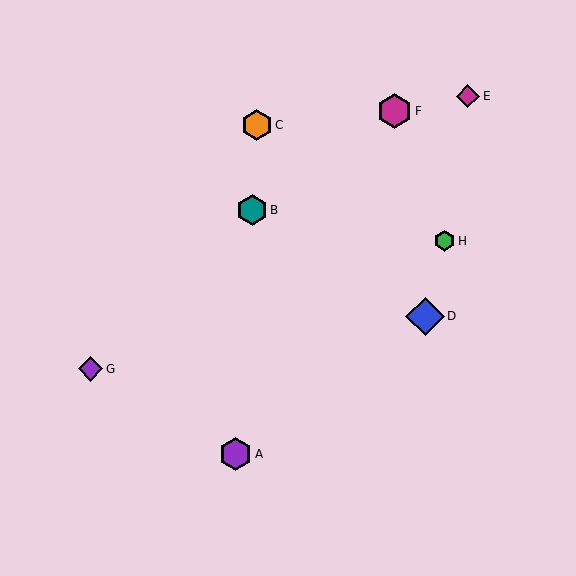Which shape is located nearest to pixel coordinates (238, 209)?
The teal hexagon (labeled B) at (252, 210) is nearest to that location.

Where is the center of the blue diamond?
The center of the blue diamond is at (425, 316).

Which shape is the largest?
The blue diamond (labeled D) is the largest.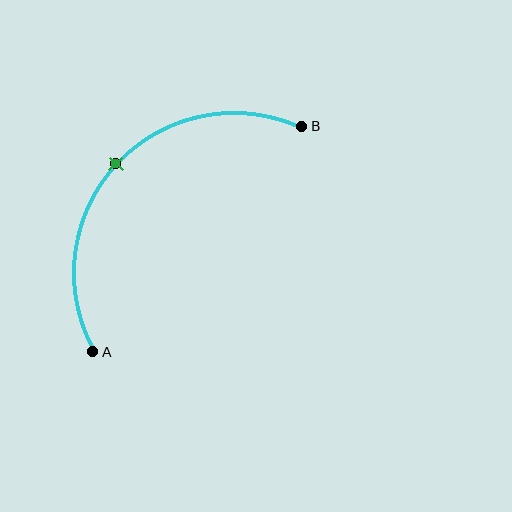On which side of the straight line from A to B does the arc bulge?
The arc bulges above and to the left of the straight line connecting A and B.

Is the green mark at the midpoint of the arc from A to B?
Yes. The green mark lies on the arc at equal arc-length from both A and B — it is the arc midpoint.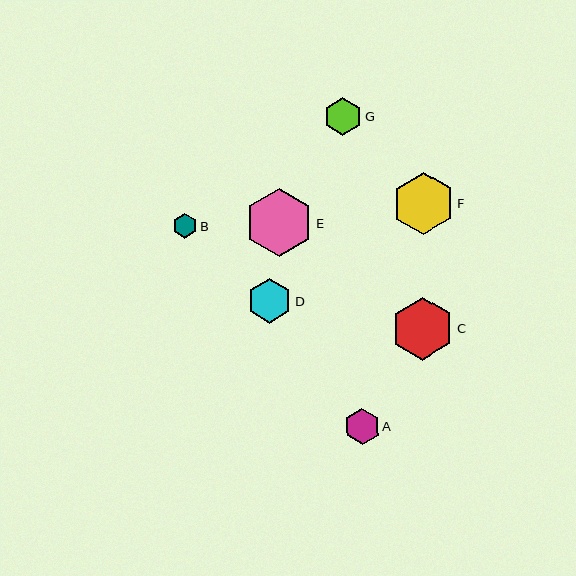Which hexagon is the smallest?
Hexagon B is the smallest with a size of approximately 24 pixels.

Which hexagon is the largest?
Hexagon E is the largest with a size of approximately 68 pixels.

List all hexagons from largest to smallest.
From largest to smallest: E, C, F, D, G, A, B.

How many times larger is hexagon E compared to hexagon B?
Hexagon E is approximately 2.8 times the size of hexagon B.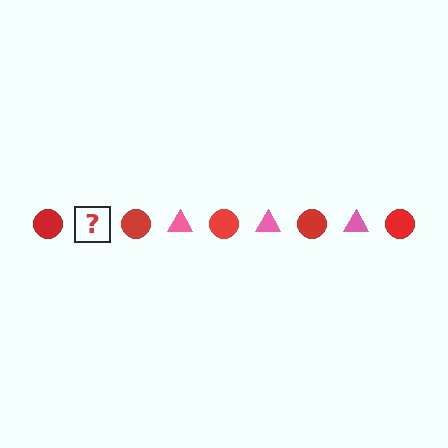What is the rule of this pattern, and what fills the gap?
The rule is that the pattern alternates between red circle and pink triangle. The gap should be filled with a pink triangle.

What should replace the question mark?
The question mark should be replaced with a pink triangle.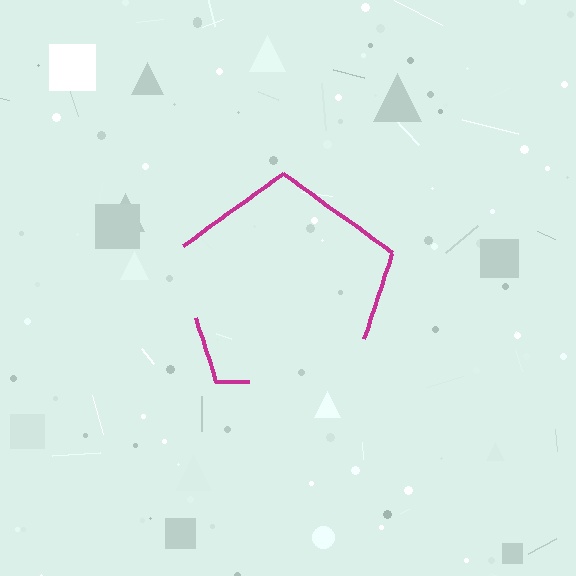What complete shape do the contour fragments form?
The contour fragments form a pentagon.